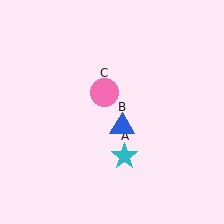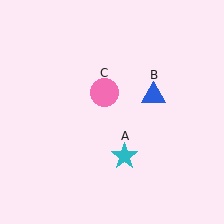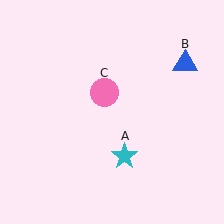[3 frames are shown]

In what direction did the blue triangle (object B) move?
The blue triangle (object B) moved up and to the right.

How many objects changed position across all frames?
1 object changed position: blue triangle (object B).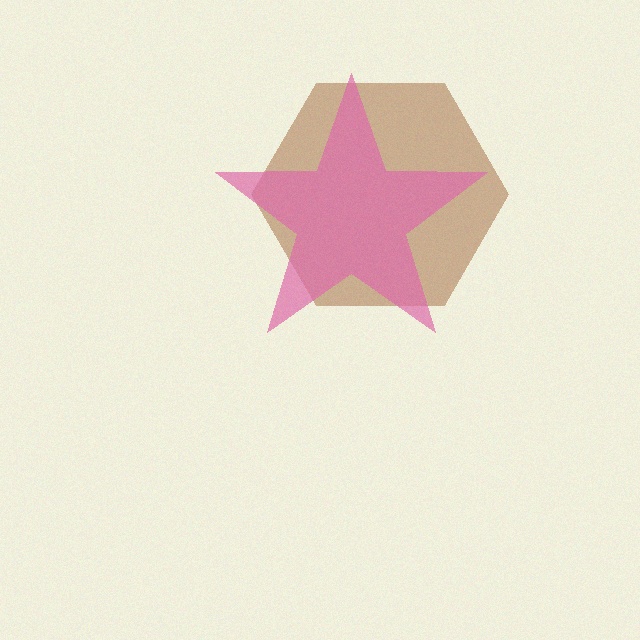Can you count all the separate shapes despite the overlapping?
Yes, there are 2 separate shapes.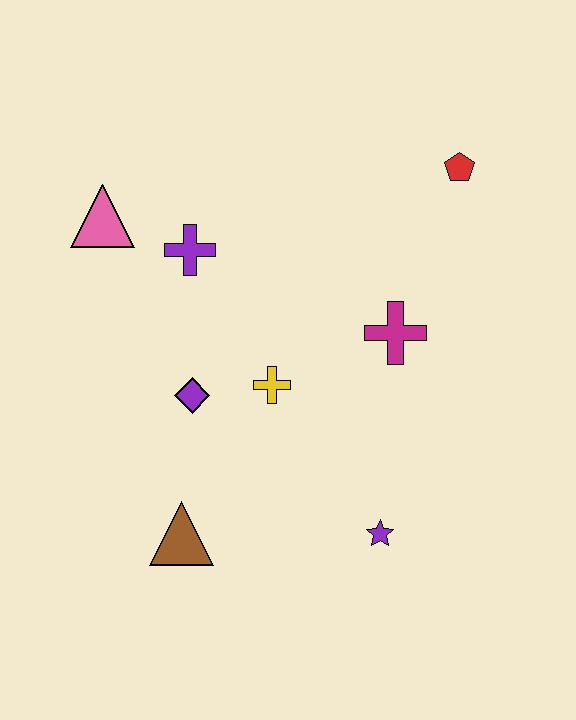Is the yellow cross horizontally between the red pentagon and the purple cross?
Yes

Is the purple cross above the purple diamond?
Yes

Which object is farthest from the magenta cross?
The pink triangle is farthest from the magenta cross.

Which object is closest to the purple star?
The yellow cross is closest to the purple star.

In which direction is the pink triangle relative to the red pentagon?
The pink triangle is to the left of the red pentagon.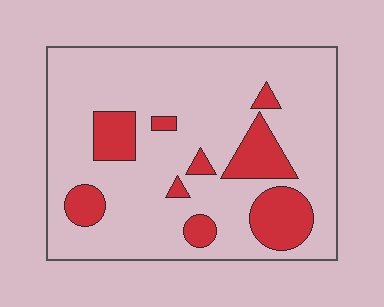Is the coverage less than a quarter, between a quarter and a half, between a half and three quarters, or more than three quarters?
Less than a quarter.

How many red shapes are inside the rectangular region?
9.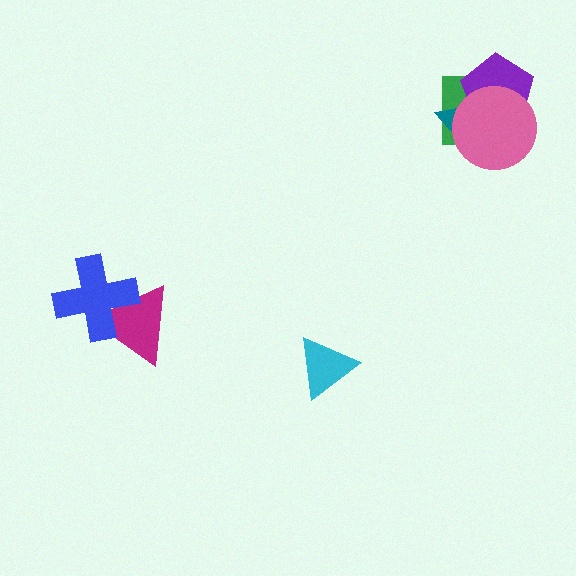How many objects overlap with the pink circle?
3 objects overlap with the pink circle.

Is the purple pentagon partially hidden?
Yes, it is partially covered by another shape.